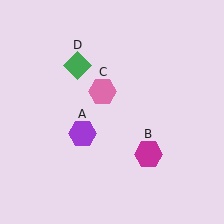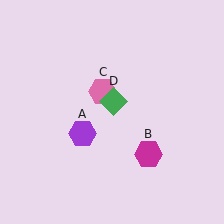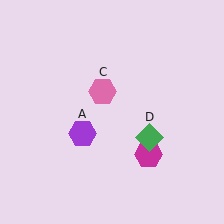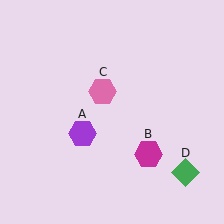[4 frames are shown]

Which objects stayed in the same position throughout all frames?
Purple hexagon (object A) and magenta hexagon (object B) and pink hexagon (object C) remained stationary.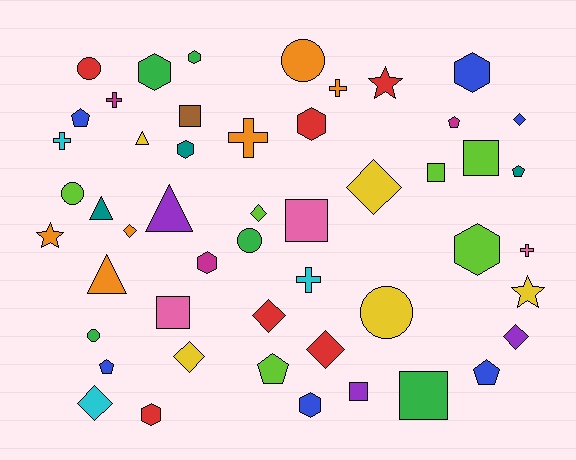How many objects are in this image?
There are 50 objects.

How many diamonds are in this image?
There are 9 diamonds.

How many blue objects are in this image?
There are 6 blue objects.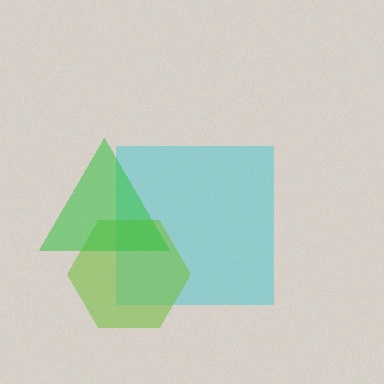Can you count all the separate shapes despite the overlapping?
Yes, there are 3 separate shapes.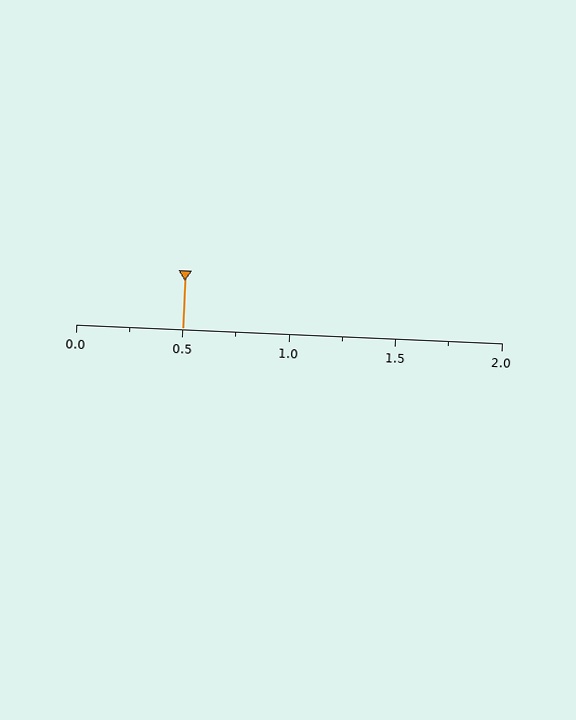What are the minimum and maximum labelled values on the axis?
The axis runs from 0.0 to 2.0.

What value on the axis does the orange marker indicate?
The marker indicates approximately 0.5.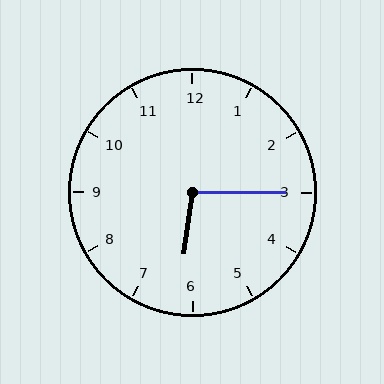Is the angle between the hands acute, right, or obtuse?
It is obtuse.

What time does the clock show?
6:15.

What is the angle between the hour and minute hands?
Approximately 98 degrees.